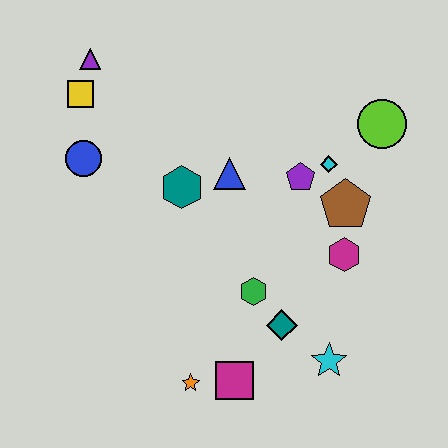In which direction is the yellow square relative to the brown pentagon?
The yellow square is to the left of the brown pentagon.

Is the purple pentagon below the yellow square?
Yes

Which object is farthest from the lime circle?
The orange star is farthest from the lime circle.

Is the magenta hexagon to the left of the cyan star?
No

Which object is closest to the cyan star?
The teal diamond is closest to the cyan star.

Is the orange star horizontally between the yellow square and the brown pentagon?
Yes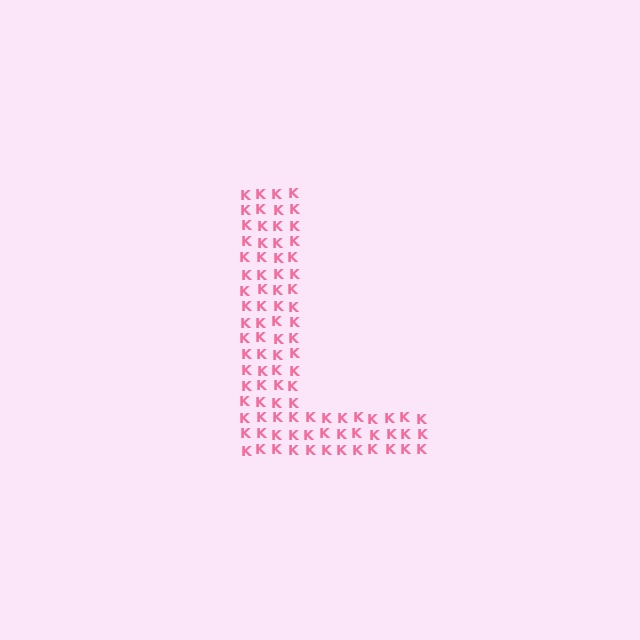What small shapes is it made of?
It is made of small letter K's.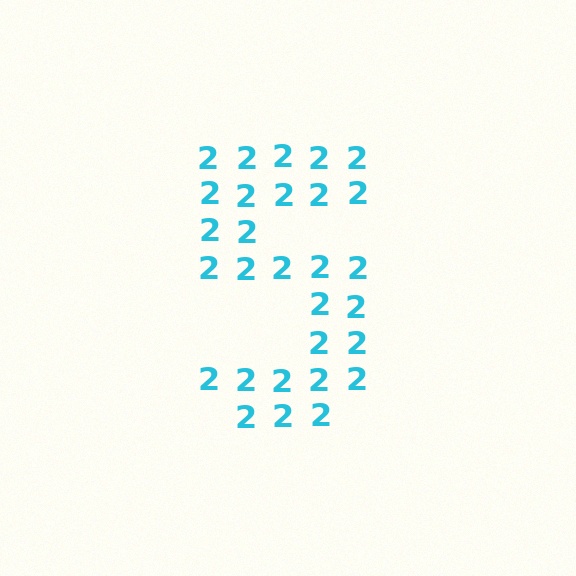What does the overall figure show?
The overall figure shows the digit 5.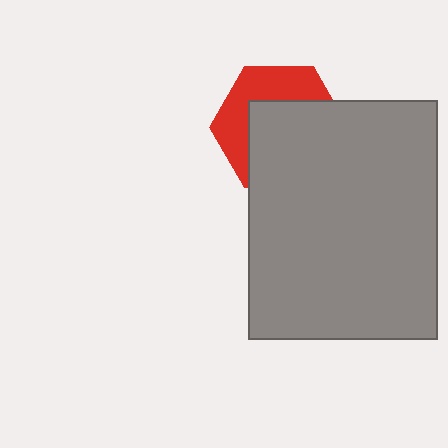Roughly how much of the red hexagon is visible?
A small part of it is visible (roughly 40%).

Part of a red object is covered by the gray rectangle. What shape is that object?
It is a hexagon.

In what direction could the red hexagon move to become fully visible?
The red hexagon could move toward the upper-left. That would shift it out from behind the gray rectangle entirely.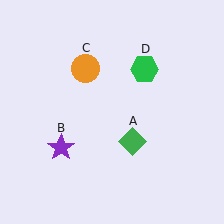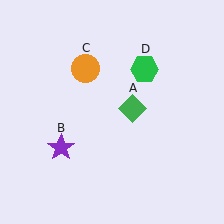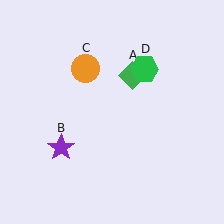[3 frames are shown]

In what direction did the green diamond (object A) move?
The green diamond (object A) moved up.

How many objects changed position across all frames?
1 object changed position: green diamond (object A).